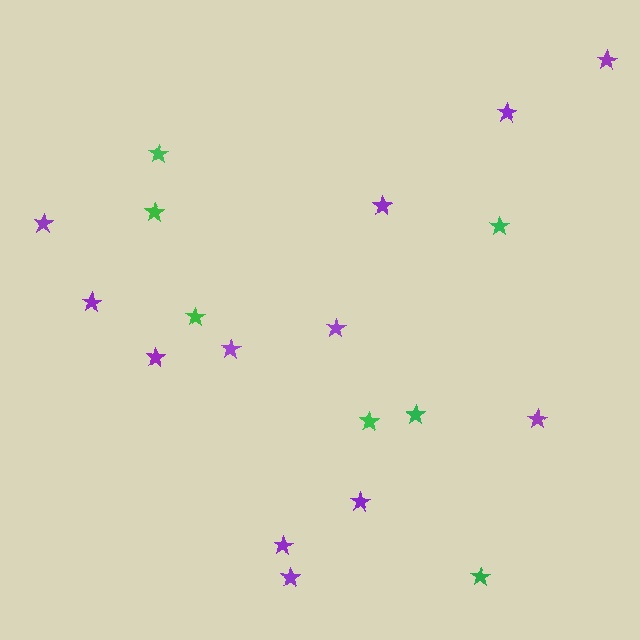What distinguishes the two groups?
There are 2 groups: one group of purple stars (12) and one group of green stars (7).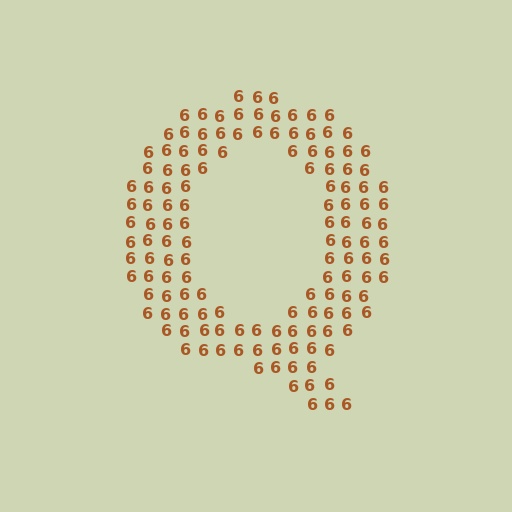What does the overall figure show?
The overall figure shows the letter Q.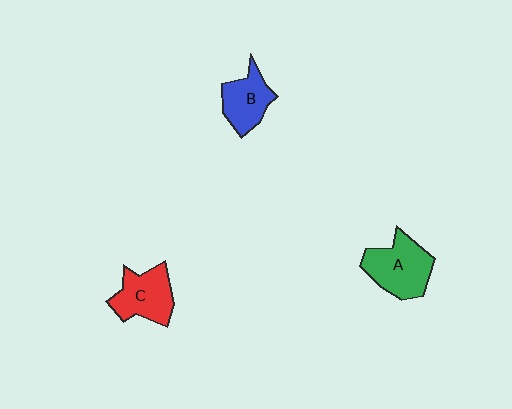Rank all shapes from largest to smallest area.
From largest to smallest: A (green), C (red), B (blue).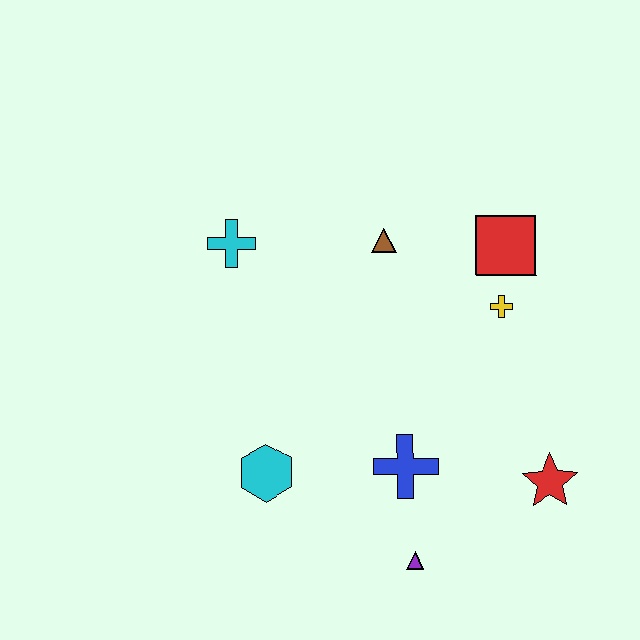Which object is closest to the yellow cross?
The red square is closest to the yellow cross.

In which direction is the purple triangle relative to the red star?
The purple triangle is to the left of the red star.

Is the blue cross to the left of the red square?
Yes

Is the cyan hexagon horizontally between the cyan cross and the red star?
Yes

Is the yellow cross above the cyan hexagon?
Yes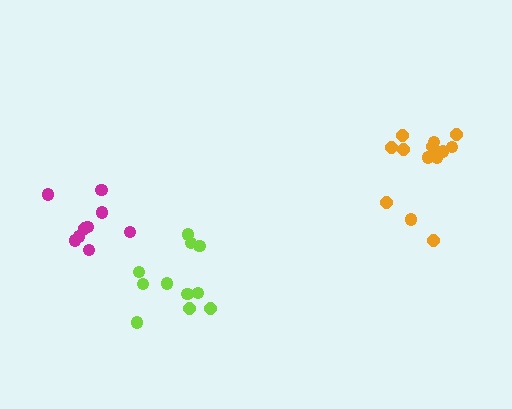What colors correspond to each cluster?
The clusters are colored: magenta, orange, lime.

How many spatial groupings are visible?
There are 3 spatial groupings.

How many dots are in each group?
Group 1: 9 dots, Group 2: 14 dots, Group 3: 11 dots (34 total).